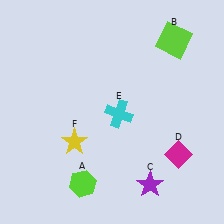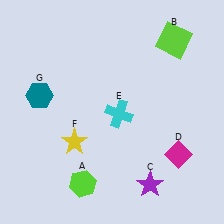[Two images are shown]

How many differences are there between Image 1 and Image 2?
There is 1 difference between the two images.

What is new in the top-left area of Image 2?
A teal hexagon (G) was added in the top-left area of Image 2.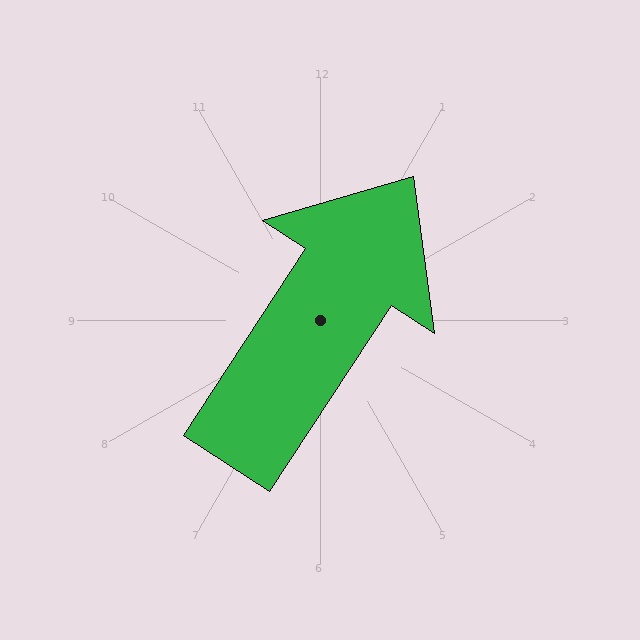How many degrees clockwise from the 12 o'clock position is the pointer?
Approximately 33 degrees.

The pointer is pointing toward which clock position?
Roughly 1 o'clock.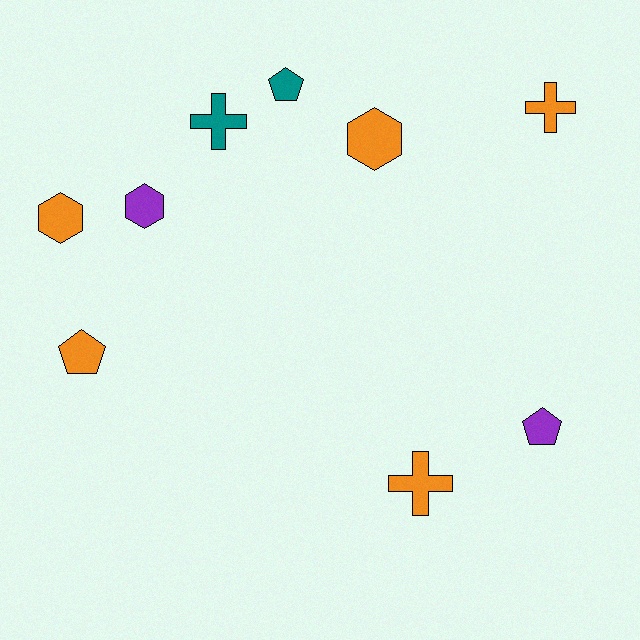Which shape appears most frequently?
Hexagon, with 3 objects.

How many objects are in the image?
There are 9 objects.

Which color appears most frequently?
Orange, with 5 objects.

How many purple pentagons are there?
There is 1 purple pentagon.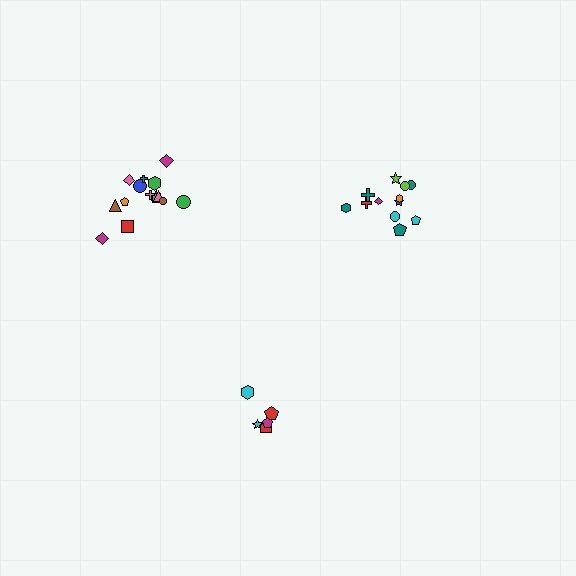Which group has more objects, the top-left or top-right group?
The top-left group.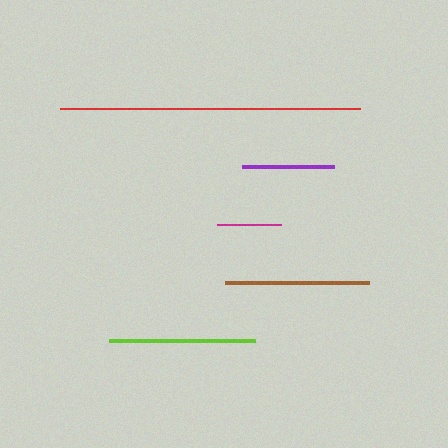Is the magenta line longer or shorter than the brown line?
The brown line is longer than the magenta line.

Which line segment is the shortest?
The magenta line is the shortest at approximately 64 pixels.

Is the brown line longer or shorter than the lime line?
The lime line is longer than the brown line.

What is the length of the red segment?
The red segment is approximately 300 pixels long.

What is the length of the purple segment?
The purple segment is approximately 92 pixels long.